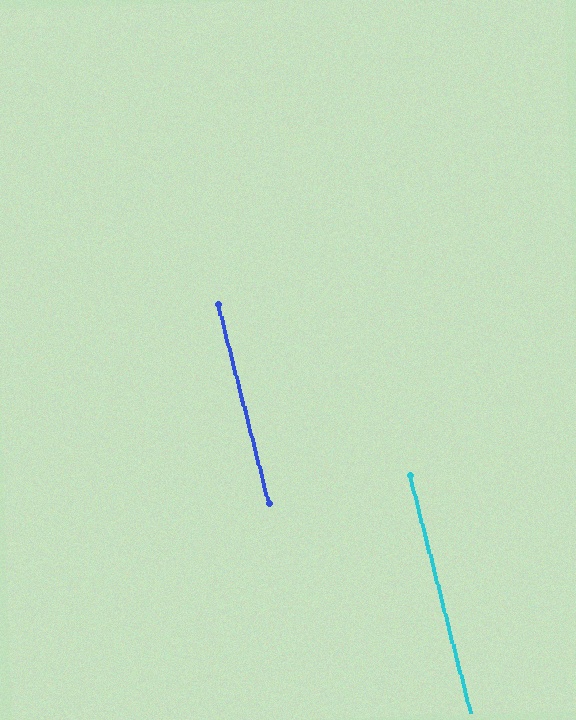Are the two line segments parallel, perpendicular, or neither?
Parallel — their directions differ by only 0.0°.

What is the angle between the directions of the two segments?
Approximately 0 degrees.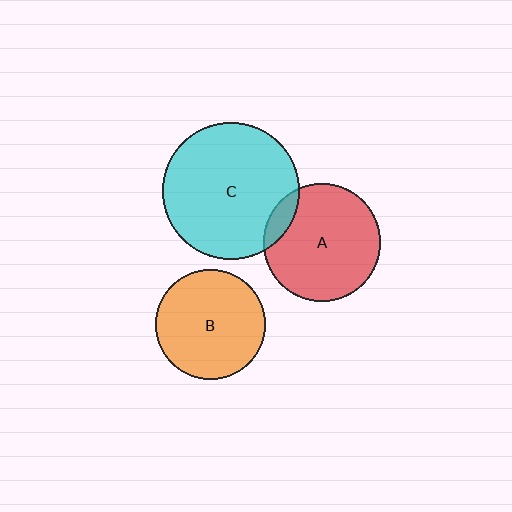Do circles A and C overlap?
Yes.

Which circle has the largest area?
Circle C (cyan).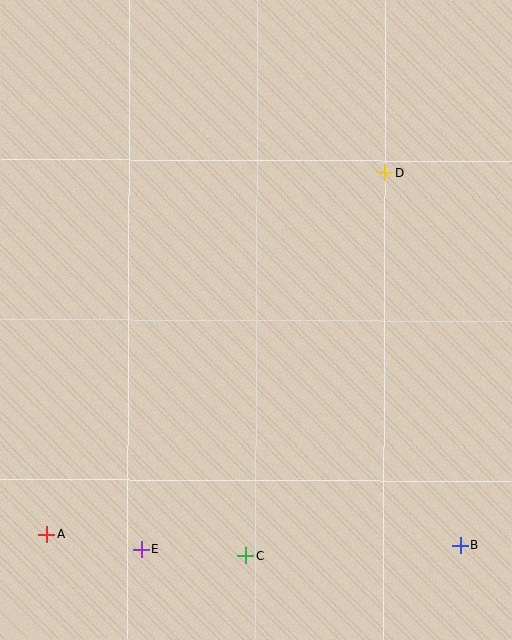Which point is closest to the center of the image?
Point D at (384, 172) is closest to the center.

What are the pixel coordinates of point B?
Point B is at (460, 545).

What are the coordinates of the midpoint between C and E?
The midpoint between C and E is at (194, 552).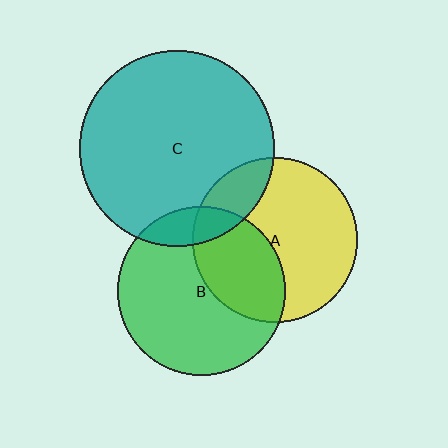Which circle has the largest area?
Circle C (teal).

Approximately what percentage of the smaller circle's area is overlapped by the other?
Approximately 20%.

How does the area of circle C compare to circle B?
Approximately 1.3 times.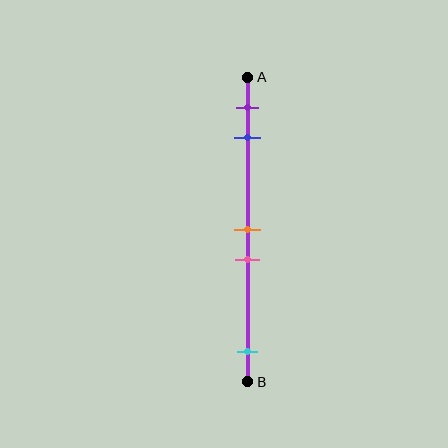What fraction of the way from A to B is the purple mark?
The purple mark is approximately 10% (0.1) of the way from A to B.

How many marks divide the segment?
There are 5 marks dividing the segment.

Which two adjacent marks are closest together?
The orange and pink marks are the closest adjacent pair.